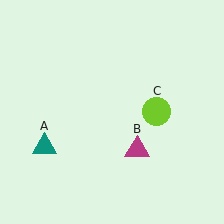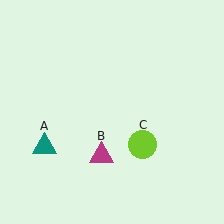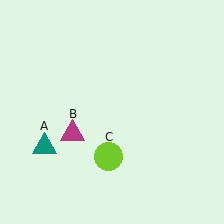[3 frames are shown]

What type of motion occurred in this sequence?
The magenta triangle (object B), lime circle (object C) rotated clockwise around the center of the scene.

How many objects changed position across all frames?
2 objects changed position: magenta triangle (object B), lime circle (object C).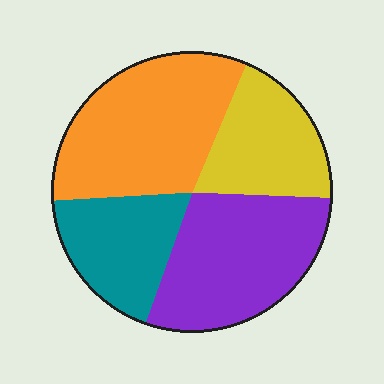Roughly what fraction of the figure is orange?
Orange takes up about one third (1/3) of the figure.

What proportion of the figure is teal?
Teal covers roughly 20% of the figure.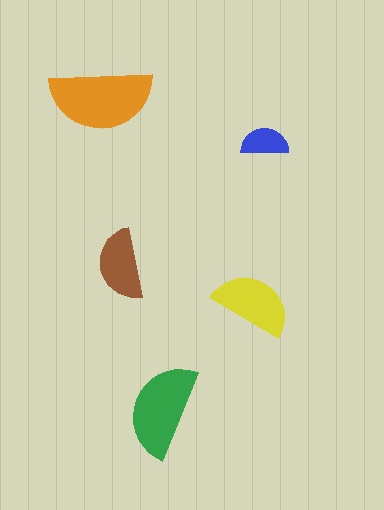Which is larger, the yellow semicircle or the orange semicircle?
The orange one.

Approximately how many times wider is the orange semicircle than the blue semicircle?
About 2 times wider.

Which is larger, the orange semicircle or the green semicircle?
The orange one.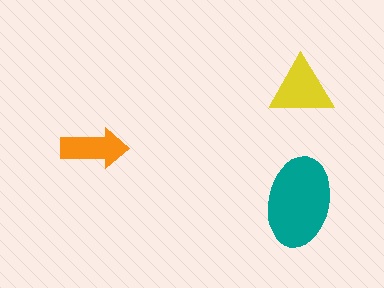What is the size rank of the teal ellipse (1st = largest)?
1st.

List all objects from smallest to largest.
The orange arrow, the yellow triangle, the teal ellipse.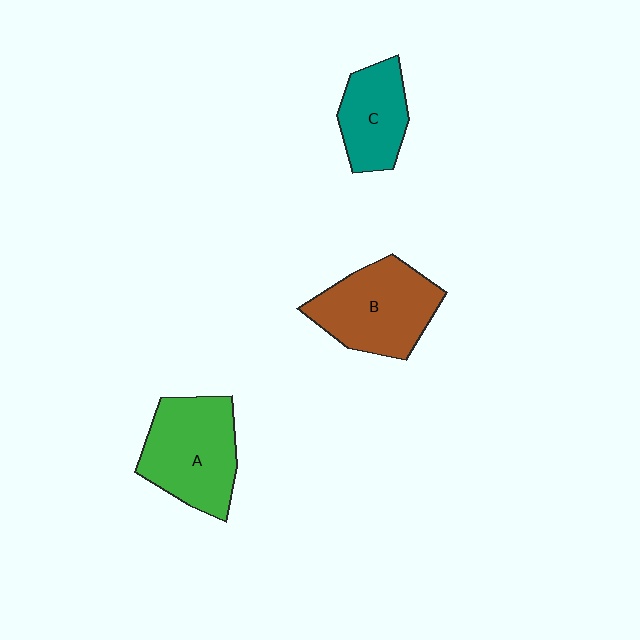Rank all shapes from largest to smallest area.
From largest to smallest: A (green), B (brown), C (teal).